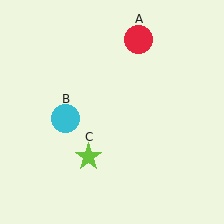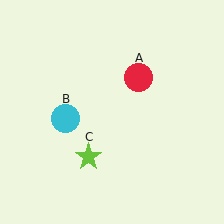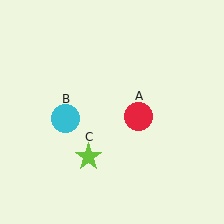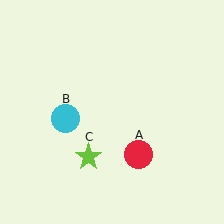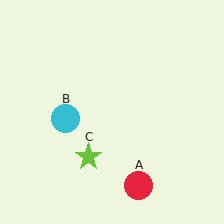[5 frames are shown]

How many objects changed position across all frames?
1 object changed position: red circle (object A).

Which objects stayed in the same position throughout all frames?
Cyan circle (object B) and lime star (object C) remained stationary.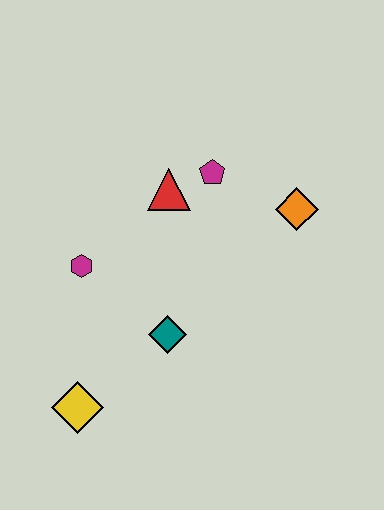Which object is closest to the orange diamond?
The magenta pentagon is closest to the orange diamond.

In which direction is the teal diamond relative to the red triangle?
The teal diamond is below the red triangle.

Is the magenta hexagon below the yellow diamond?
No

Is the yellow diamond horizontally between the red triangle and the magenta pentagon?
No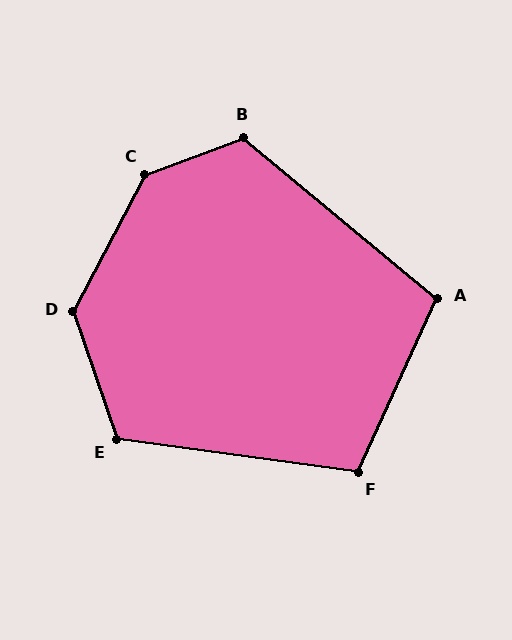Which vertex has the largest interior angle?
C, at approximately 138 degrees.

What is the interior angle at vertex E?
Approximately 117 degrees (obtuse).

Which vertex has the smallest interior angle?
A, at approximately 105 degrees.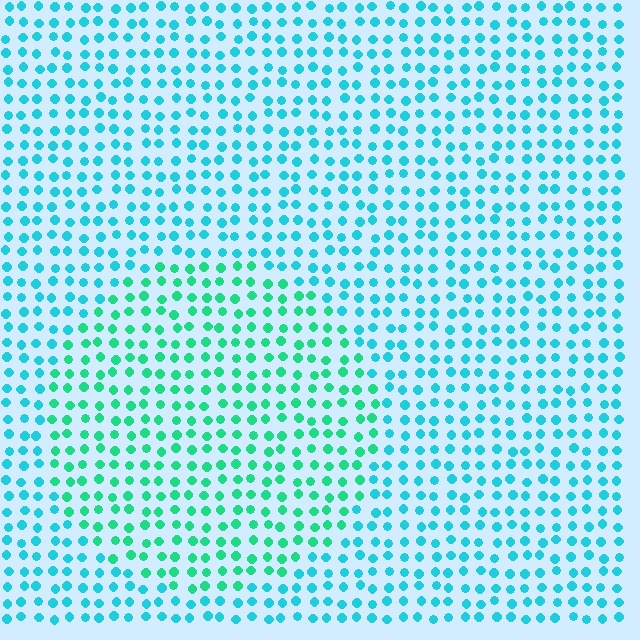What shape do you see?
I see a circle.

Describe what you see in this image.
The image is filled with small cyan elements in a uniform arrangement. A circle-shaped region is visible where the elements are tinted to a slightly different hue, forming a subtle color boundary.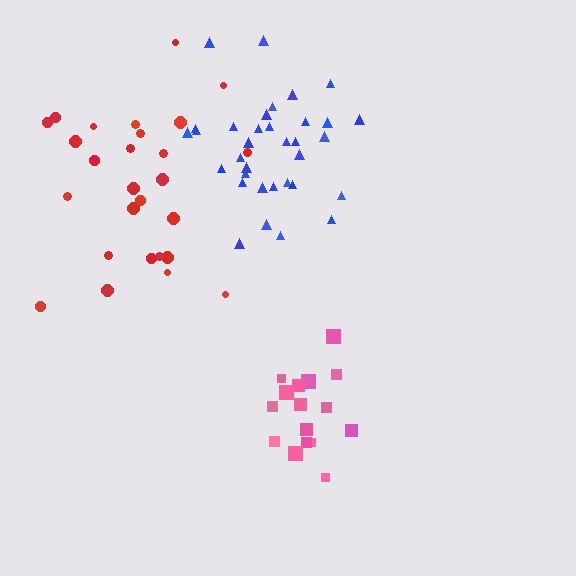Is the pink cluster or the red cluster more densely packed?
Pink.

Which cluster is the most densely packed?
Pink.